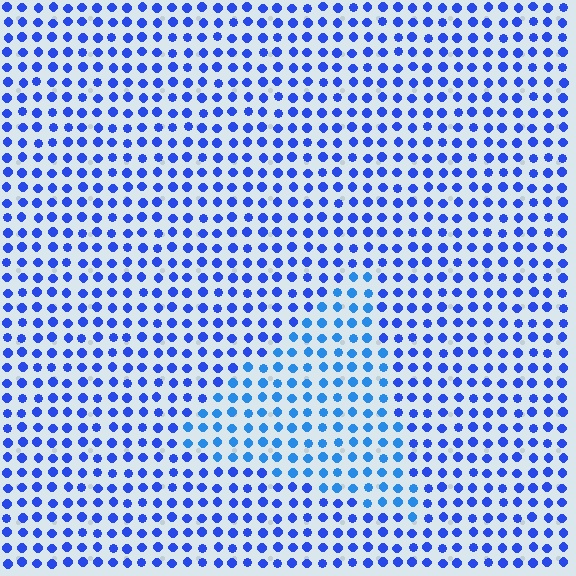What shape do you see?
I see a triangle.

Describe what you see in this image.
The image is filled with small blue elements in a uniform arrangement. A triangle-shaped region is visible where the elements are tinted to a slightly different hue, forming a subtle color boundary.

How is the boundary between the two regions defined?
The boundary is defined purely by a slight shift in hue (about 21 degrees). Spacing, size, and orientation are identical on both sides.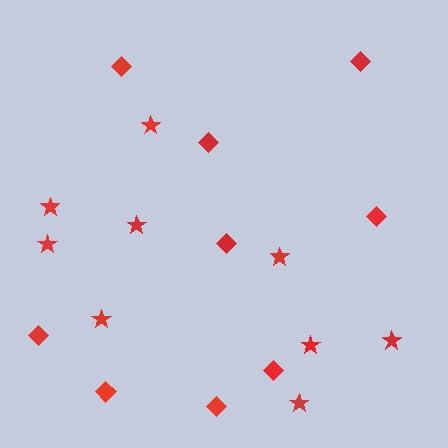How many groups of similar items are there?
There are 2 groups: one group of diamonds (9) and one group of stars (9).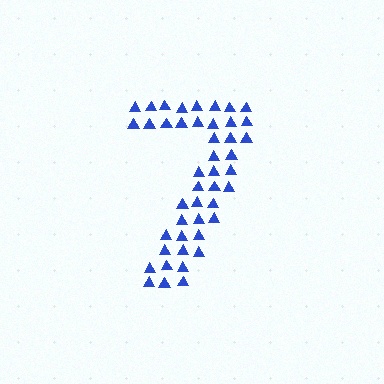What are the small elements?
The small elements are triangles.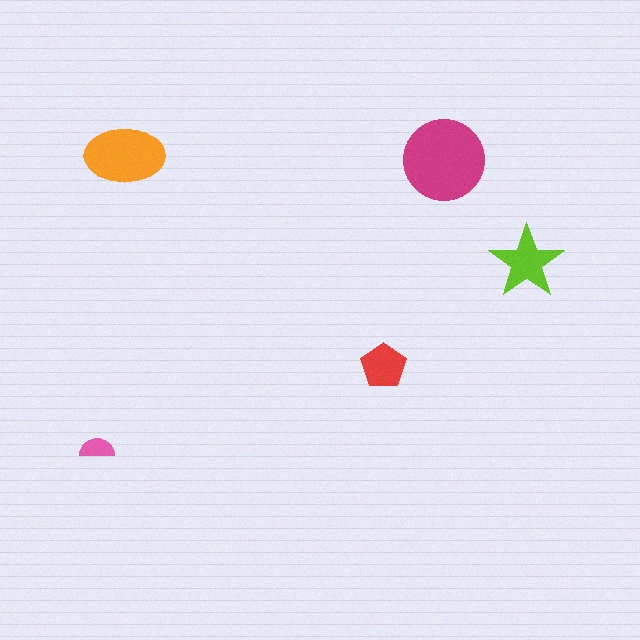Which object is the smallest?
The pink semicircle.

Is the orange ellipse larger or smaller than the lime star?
Larger.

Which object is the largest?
The magenta circle.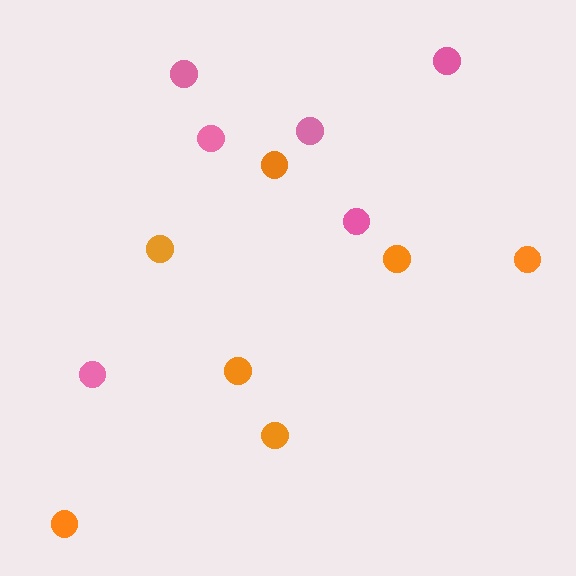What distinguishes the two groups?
There are 2 groups: one group of pink circles (6) and one group of orange circles (7).